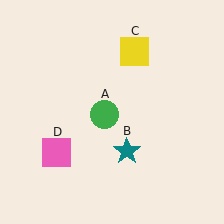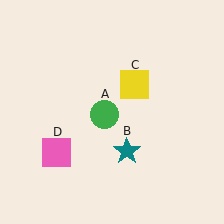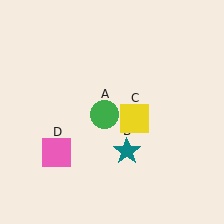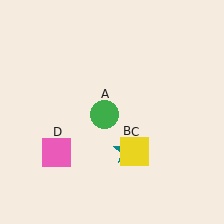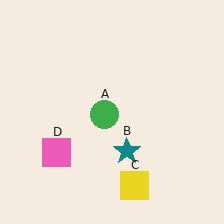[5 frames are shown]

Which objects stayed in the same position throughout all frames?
Green circle (object A) and teal star (object B) and pink square (object D) remained stationary.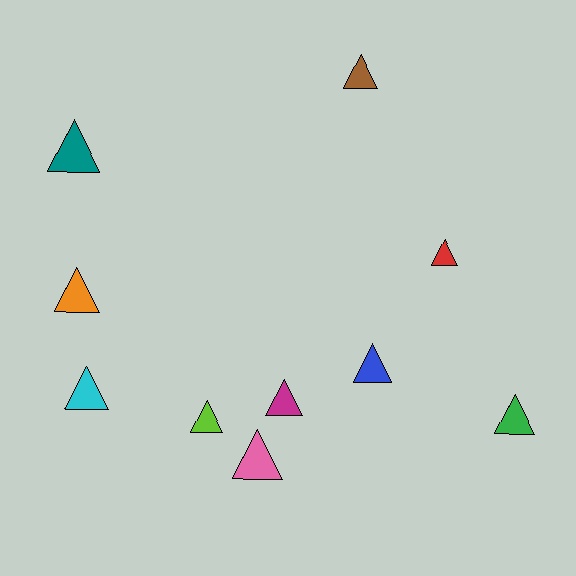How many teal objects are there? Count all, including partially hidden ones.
There is 1 teal object.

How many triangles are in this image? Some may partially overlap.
There are 10 triangles.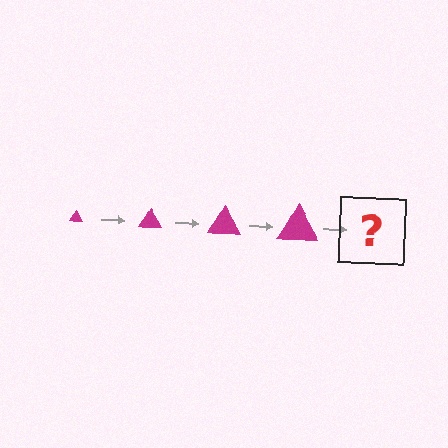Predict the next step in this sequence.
The next step is a magenta triangle, larger than the previous one.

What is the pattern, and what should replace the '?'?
The pattern is that the triangle gets progressively larger each step. The '?' should be a magenta triangle, larger than the previous one.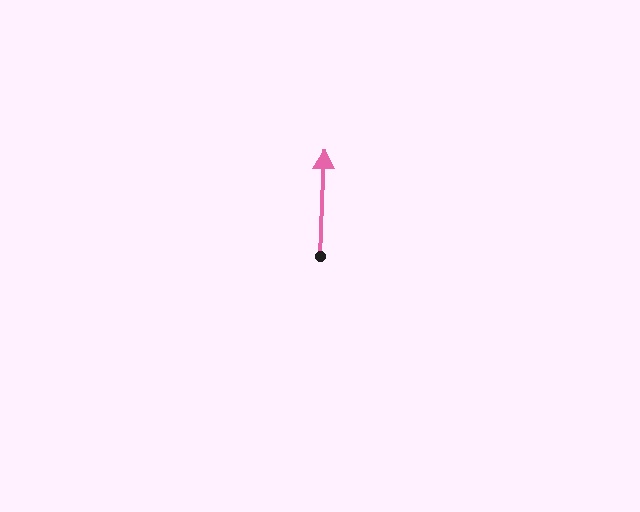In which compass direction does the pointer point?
North.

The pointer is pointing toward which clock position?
Roughly 12 o'clock.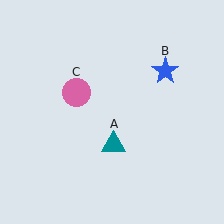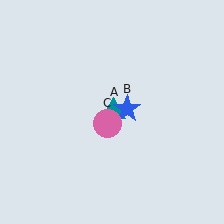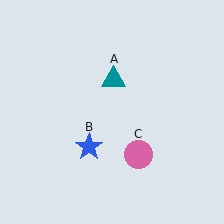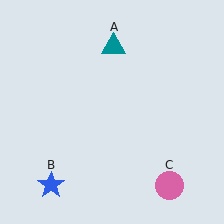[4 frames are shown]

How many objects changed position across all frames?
3 objects changed position: teal triangle (object A), blue star (object B), pink circle (object C).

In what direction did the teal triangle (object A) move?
The teal triangle (object A) moved up.